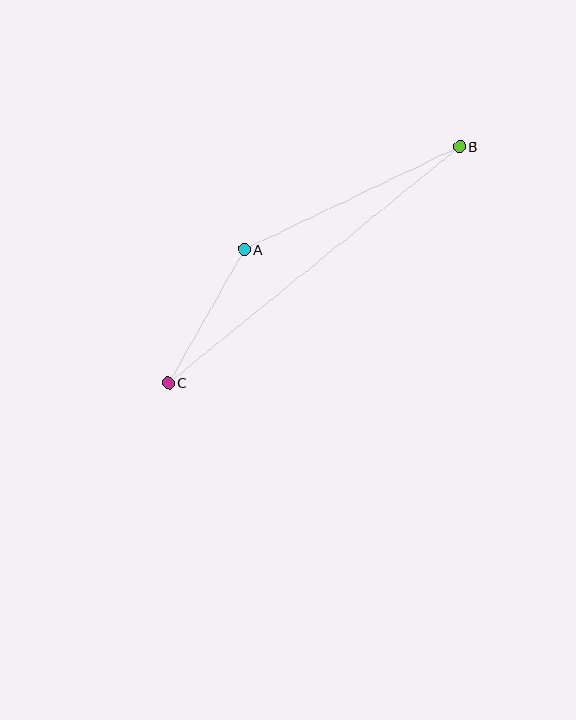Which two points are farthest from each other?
Points B and C are farthest from each other.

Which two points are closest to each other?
Points A and C are closest to each other.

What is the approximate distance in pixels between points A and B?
The distance between A and B is approximately 239 pixels.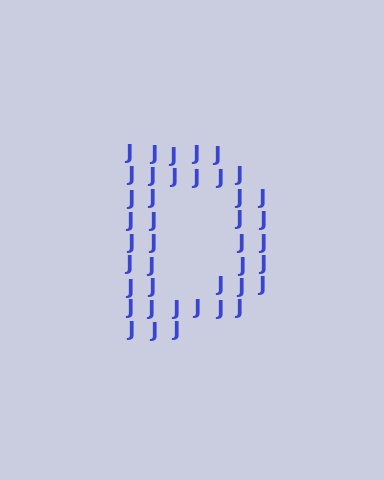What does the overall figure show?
The overall figure shows the letter D.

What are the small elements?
The small elements are letter J's.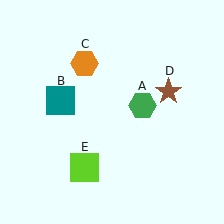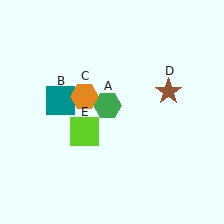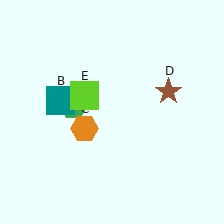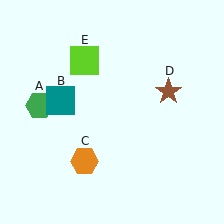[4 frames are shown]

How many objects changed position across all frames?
3 objects changed position: green hexagon (object A), orange hexagon (object C), lime square (object E).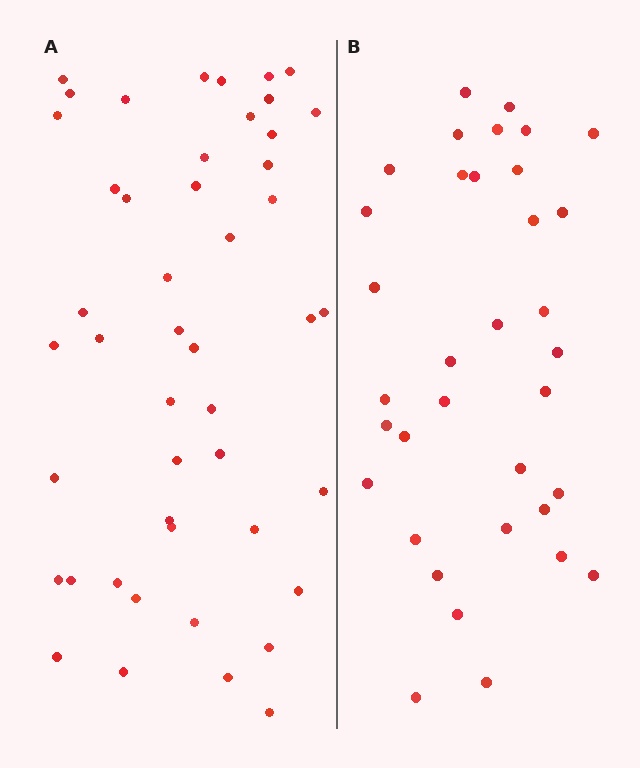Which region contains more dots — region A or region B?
Region A (the left region) has more dots.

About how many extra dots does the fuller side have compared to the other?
Region A has roughly 12 or so more dots than region B.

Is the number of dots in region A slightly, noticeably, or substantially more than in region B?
Region A has noticeably more, but not dramatically so. The ratio is roughly 1.3 to 1.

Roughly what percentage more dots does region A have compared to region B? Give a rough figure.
About 35% more.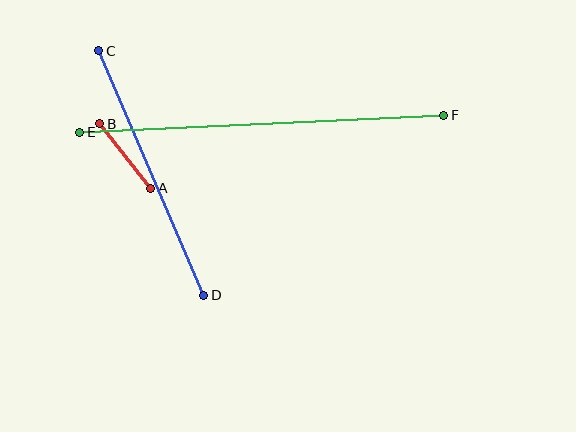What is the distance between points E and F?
The distance is approximately 365 pixels.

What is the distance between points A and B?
The distance is approximately 82 pixels.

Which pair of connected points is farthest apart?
Points E and F are farthest apart.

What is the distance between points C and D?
The distance is approximately 266 pixels.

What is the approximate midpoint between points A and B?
The midpoint is at approximately (125, 156) pixels.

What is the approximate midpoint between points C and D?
The midpoint is at approximately (151, 173) pixels.